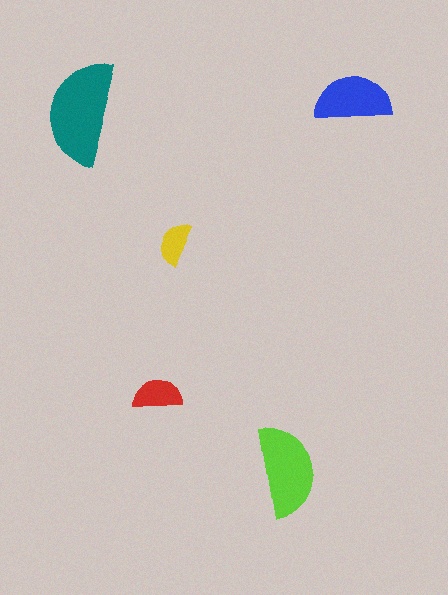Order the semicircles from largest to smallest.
the teal one, the lime one, the blue one, the red one, the yellow one.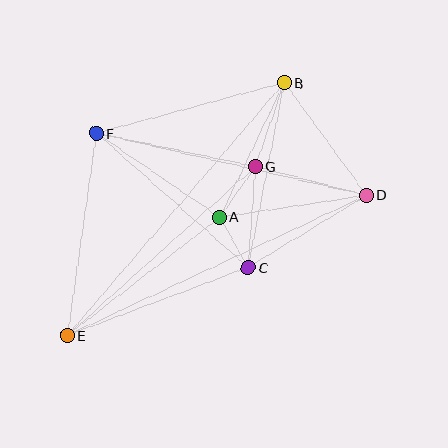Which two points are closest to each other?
Points A and C are closest to each other.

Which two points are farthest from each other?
Points B and E are farthest from each other.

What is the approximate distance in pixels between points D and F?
The distance between D and F is approximately 277 pixels.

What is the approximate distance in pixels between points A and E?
The distance between A and E is approximately 193 pixels.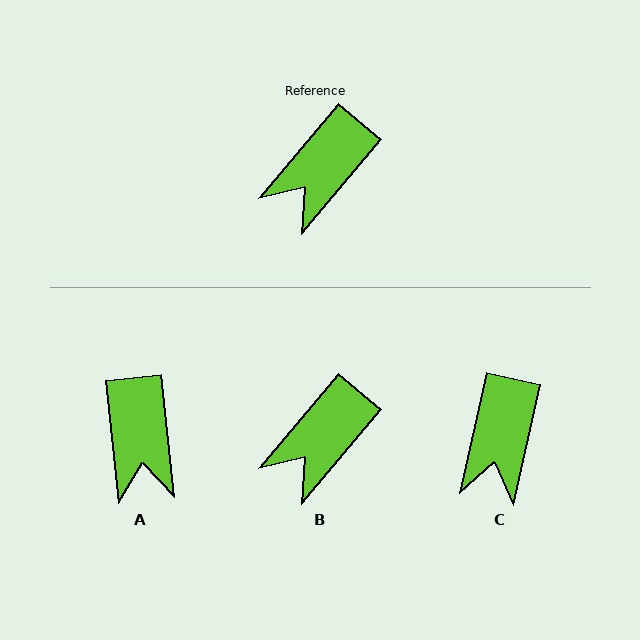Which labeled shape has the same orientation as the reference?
B.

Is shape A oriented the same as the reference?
No, it is off by about 46 degrees.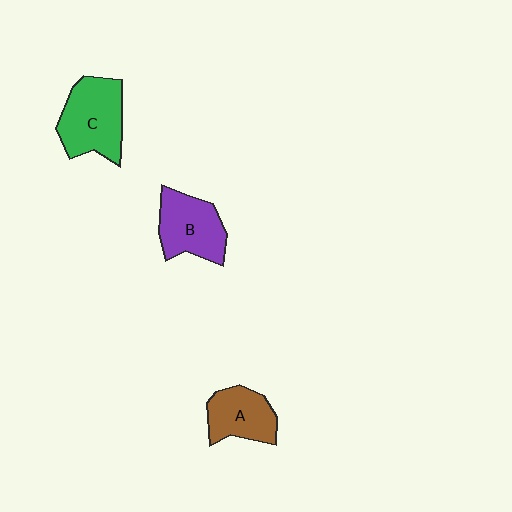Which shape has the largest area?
Shape C (green).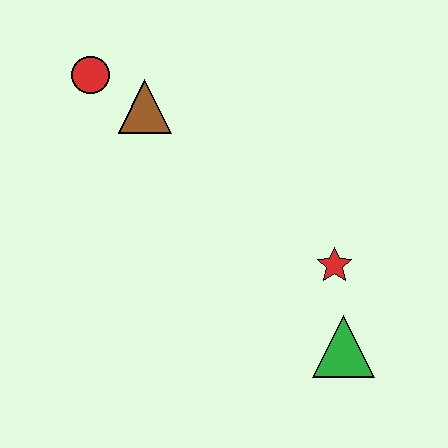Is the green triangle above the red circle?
No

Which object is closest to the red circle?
The brown triangle is closest to the red circle.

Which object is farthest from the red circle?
The green triangle is farthest from the red circle.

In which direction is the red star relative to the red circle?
The red star is to the right of the red circle.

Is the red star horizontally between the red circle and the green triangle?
Yes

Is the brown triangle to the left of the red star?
Yes